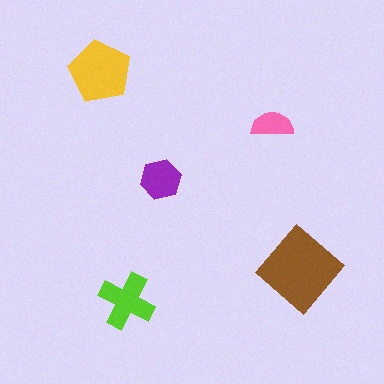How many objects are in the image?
There are 5 objects in the image.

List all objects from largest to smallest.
The brown diamond, the yellow pentagon, the lime cross, the purple hexagon, the pink semicircle.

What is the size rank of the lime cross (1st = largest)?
3rd.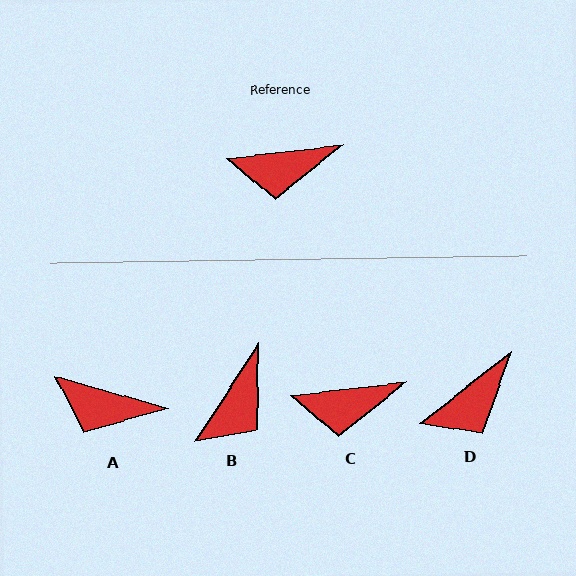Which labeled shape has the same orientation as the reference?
C.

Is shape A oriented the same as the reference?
No, it is off by about 23 degrees.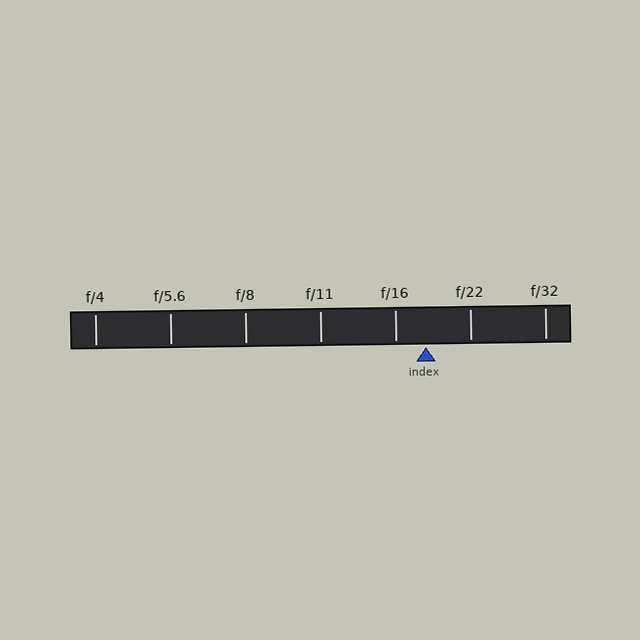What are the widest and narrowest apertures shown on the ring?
The widest aperture shown is f/4 and the narrowest is f/32.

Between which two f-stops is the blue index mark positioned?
The index mark is between f/16 and f/22.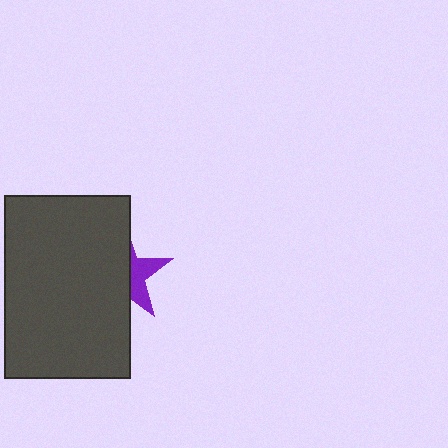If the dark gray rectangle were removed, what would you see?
You would see the complete purple star.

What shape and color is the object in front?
The object in front is a dark gray rectangle.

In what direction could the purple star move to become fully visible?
The purple star could move right. That would shift it out from behind the dark gray rectangle entirely.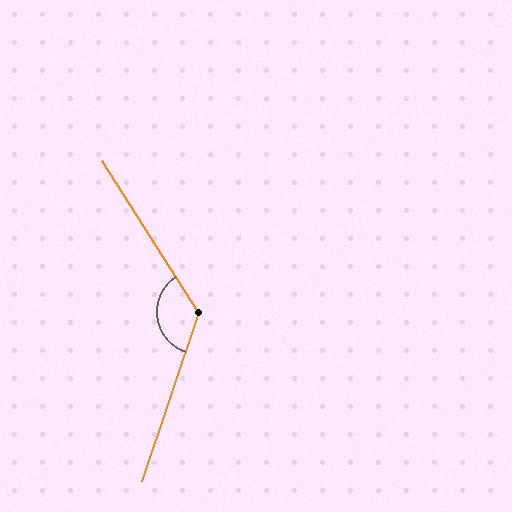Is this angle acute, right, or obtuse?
It is obtuse.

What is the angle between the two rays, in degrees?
Approximately 129 degrees.